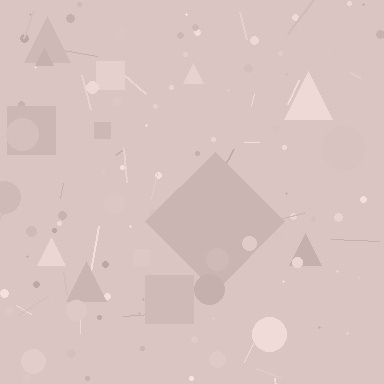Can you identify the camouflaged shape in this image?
The camouflaged shape is a diamond.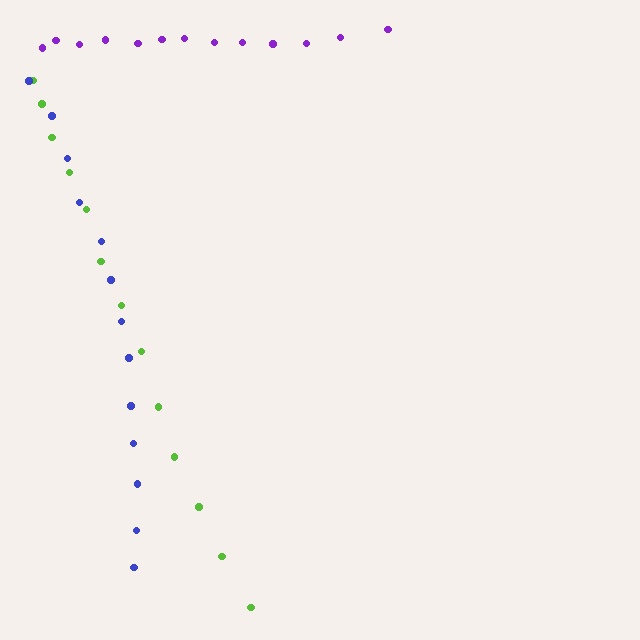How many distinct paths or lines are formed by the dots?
There are 3 distinct paths.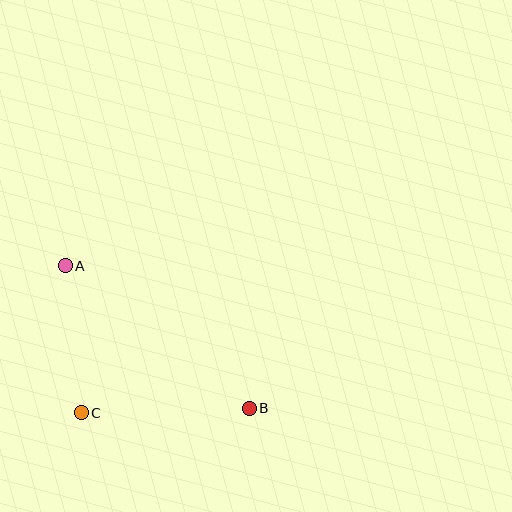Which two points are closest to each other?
Points A and C are closest to each other.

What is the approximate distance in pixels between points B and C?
The distance between B and C is approximately 168 pixels.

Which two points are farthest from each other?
Points A and B are farthest from each other.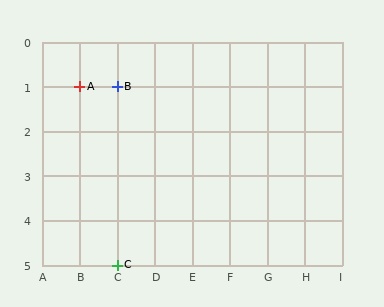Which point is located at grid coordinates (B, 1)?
Point A is at (B, 1).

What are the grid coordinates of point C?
Point C is at grid coordinates (C, 5).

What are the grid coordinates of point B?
Point B is at grid coordinates (C, 1).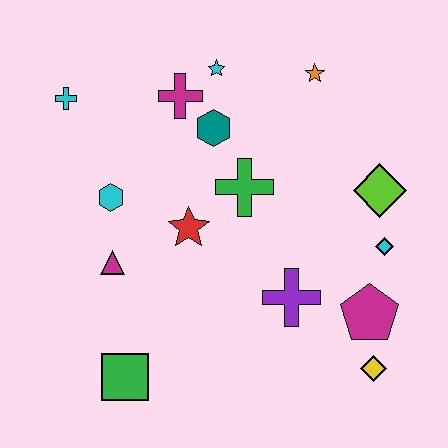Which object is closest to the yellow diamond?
The magenta pentagon is closest to the yellow diamond.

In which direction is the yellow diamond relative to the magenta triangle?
The yellow diamond is to the right of the magenta triangle.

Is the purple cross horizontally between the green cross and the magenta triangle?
No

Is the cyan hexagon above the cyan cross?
No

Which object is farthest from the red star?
The yellow diamond is farthest from the red star.